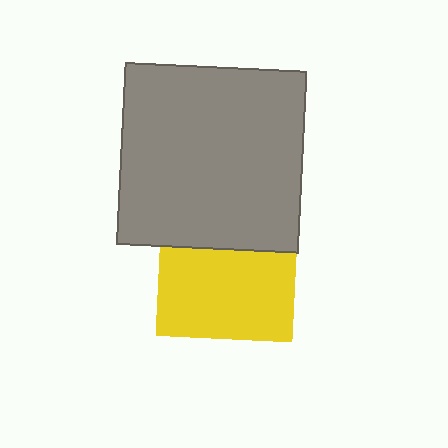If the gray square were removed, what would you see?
You would see the complete yellow square.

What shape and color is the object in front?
The object in front is a gray square.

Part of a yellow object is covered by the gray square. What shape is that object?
It is a square.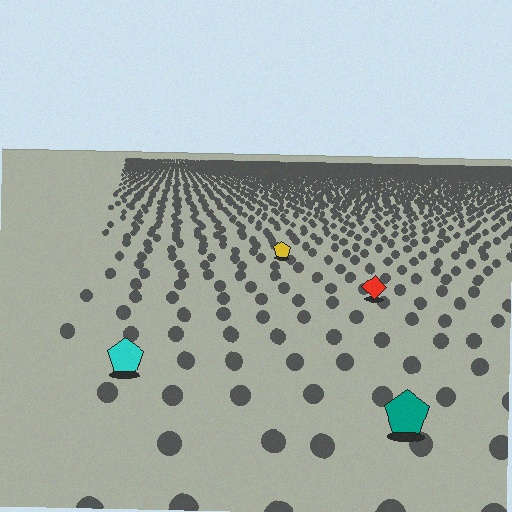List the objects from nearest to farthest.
From nearest to farthest: the teal pentagon, the cyan pentagon, the red diamond, the yellow pentagon.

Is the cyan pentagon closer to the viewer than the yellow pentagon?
Yes. The cyan pentagon is closer — you can tell from the texture gradient: the ground texture is coarser near it.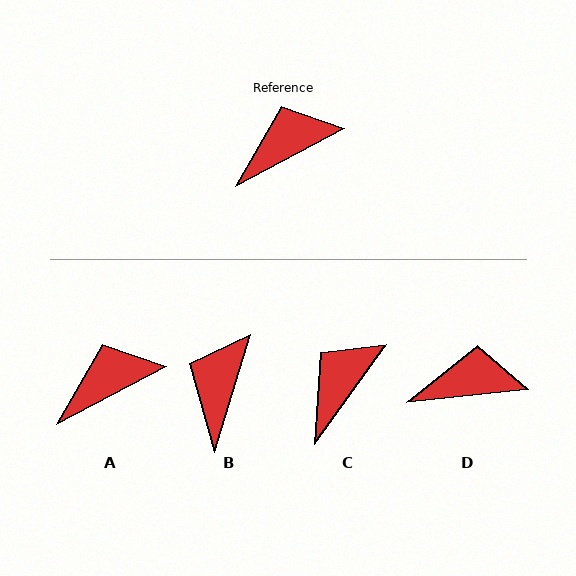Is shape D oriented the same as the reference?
No, it is off by about 21 degrees.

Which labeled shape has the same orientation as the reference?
A.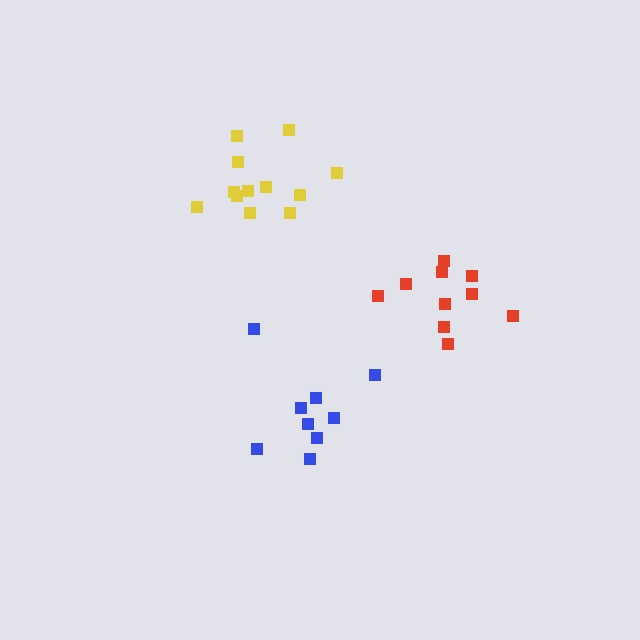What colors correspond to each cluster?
The clusters are colored: blue, red, yellow.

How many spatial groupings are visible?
There are 3 spatial groupings.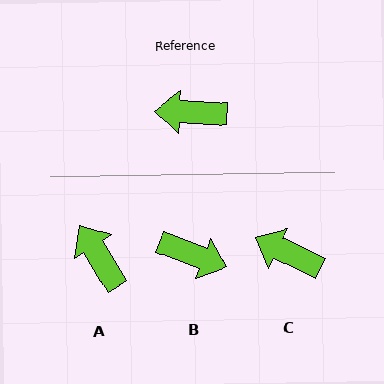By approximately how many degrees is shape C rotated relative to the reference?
Approximately 22 degrees clockwise.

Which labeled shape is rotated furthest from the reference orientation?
B, about 163 degrees away.